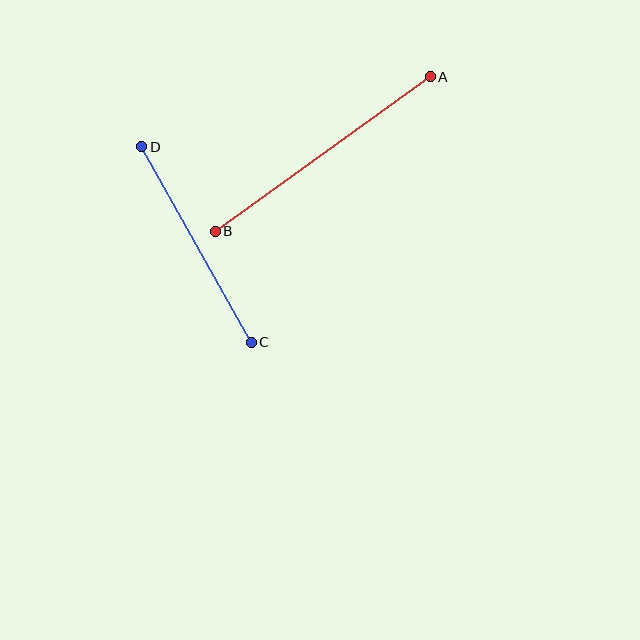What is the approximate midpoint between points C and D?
The midpoint is at approximately (196, 244) pixels.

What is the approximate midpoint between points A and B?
The midpoint is at approximately (323, 154) pixels.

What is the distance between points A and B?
The distance is approximately 265 pixels.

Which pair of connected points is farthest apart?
Points A and B are farthest apart.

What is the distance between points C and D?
The distance is approximately 224 pixels.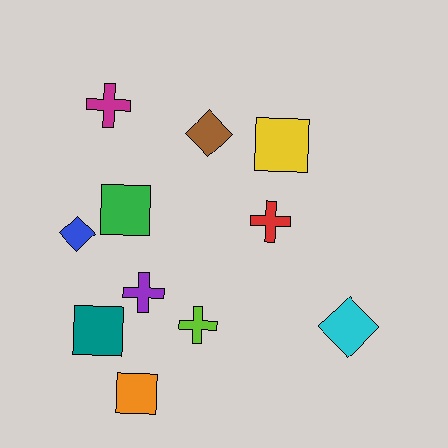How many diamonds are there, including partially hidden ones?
There are 3 diamonds.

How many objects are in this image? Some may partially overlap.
There are 11 objects.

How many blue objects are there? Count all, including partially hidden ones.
There is 1 blue object.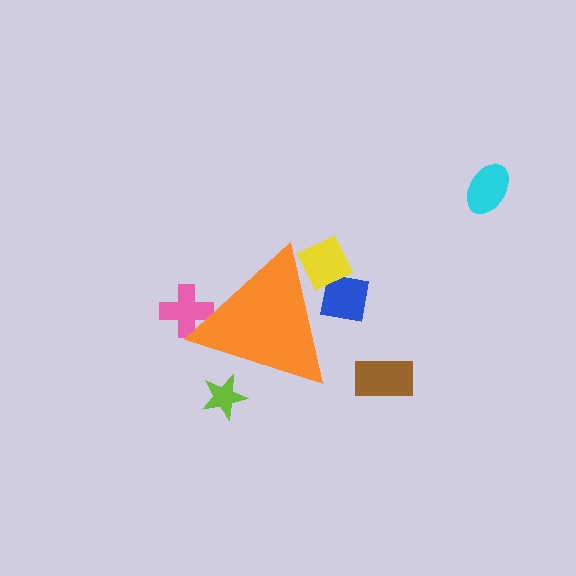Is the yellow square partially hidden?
Yes, the yellow square is partially hidden behind the orange triangle.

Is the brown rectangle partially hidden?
No, the brown rectangle is fully visible.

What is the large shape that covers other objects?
An orange triangle.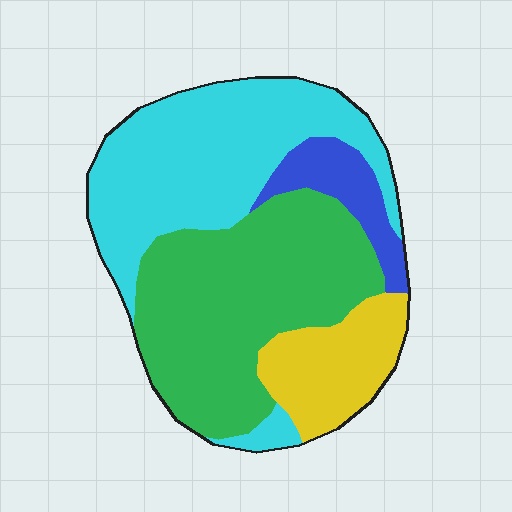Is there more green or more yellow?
Green.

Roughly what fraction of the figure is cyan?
Cyan covers 37% of the figure.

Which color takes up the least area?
Blue, at roughly 10%.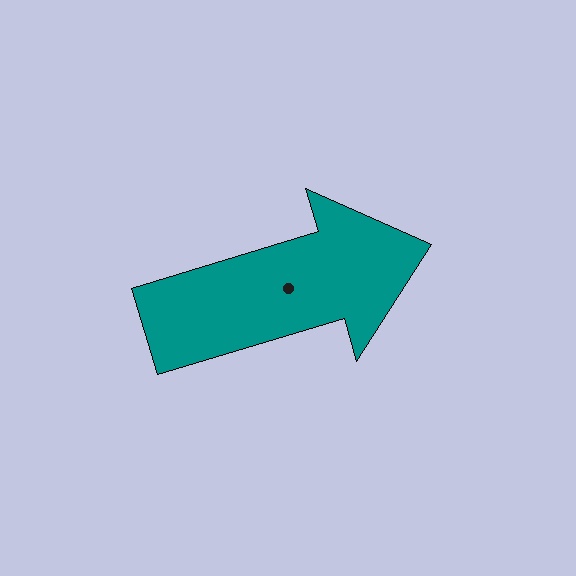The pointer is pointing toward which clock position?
Roughly 2 o'clock.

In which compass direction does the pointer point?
East.